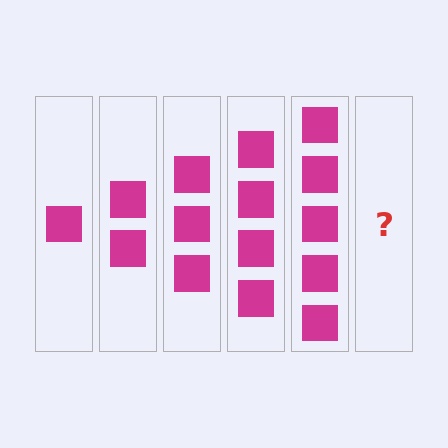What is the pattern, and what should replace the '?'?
The pattern is that each step adds one more square. The '?' should be 6 squares.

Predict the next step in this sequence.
The next step is 6 squares.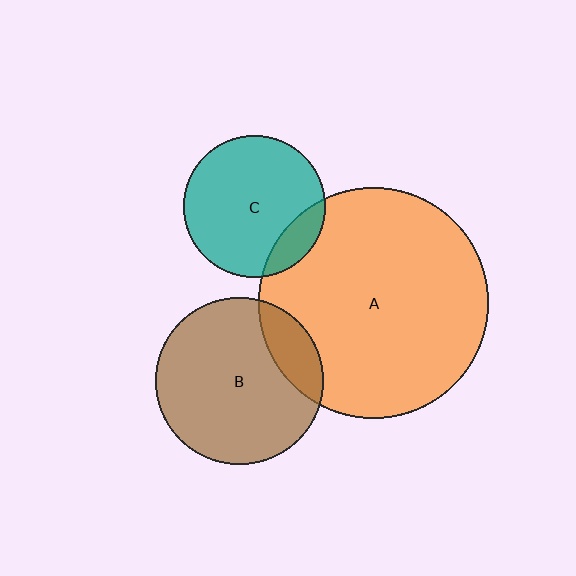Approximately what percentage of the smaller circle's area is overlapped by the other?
Approximately 15%.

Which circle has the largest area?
Circle A (orange).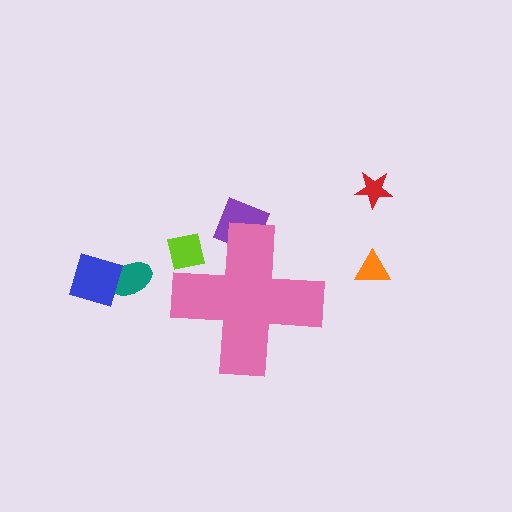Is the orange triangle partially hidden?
No, the orange triangle is fully visible.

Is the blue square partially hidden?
No, the blue square is fully visible.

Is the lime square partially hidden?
Yes, the lime square is partially hidden behind the pink cross.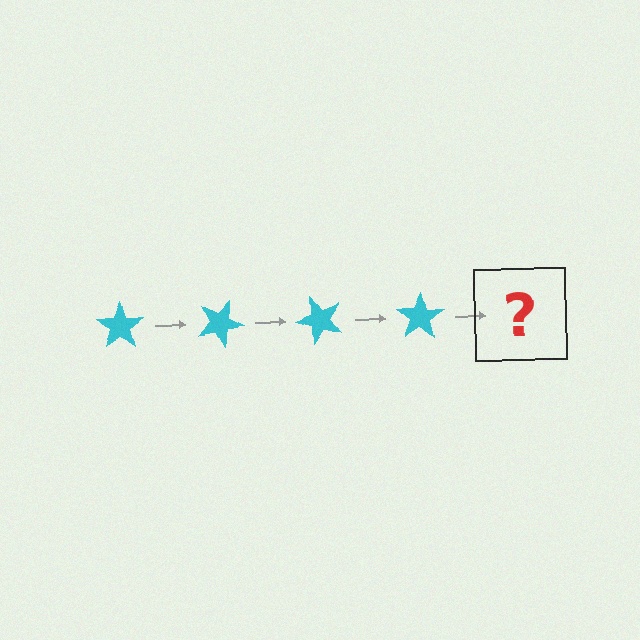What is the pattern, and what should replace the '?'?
The pattern is that the star rotates 25 degrees each step. The '?' should be a cyan star rotated 100 degrees.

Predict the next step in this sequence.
The next step is a cyan star rotated 100 degrees.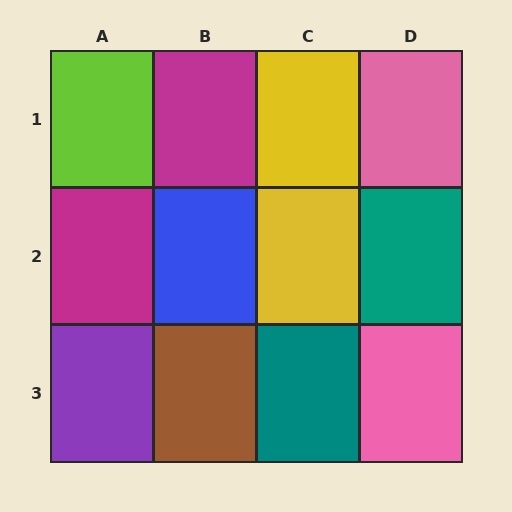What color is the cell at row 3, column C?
Teal.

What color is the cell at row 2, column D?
Teal.